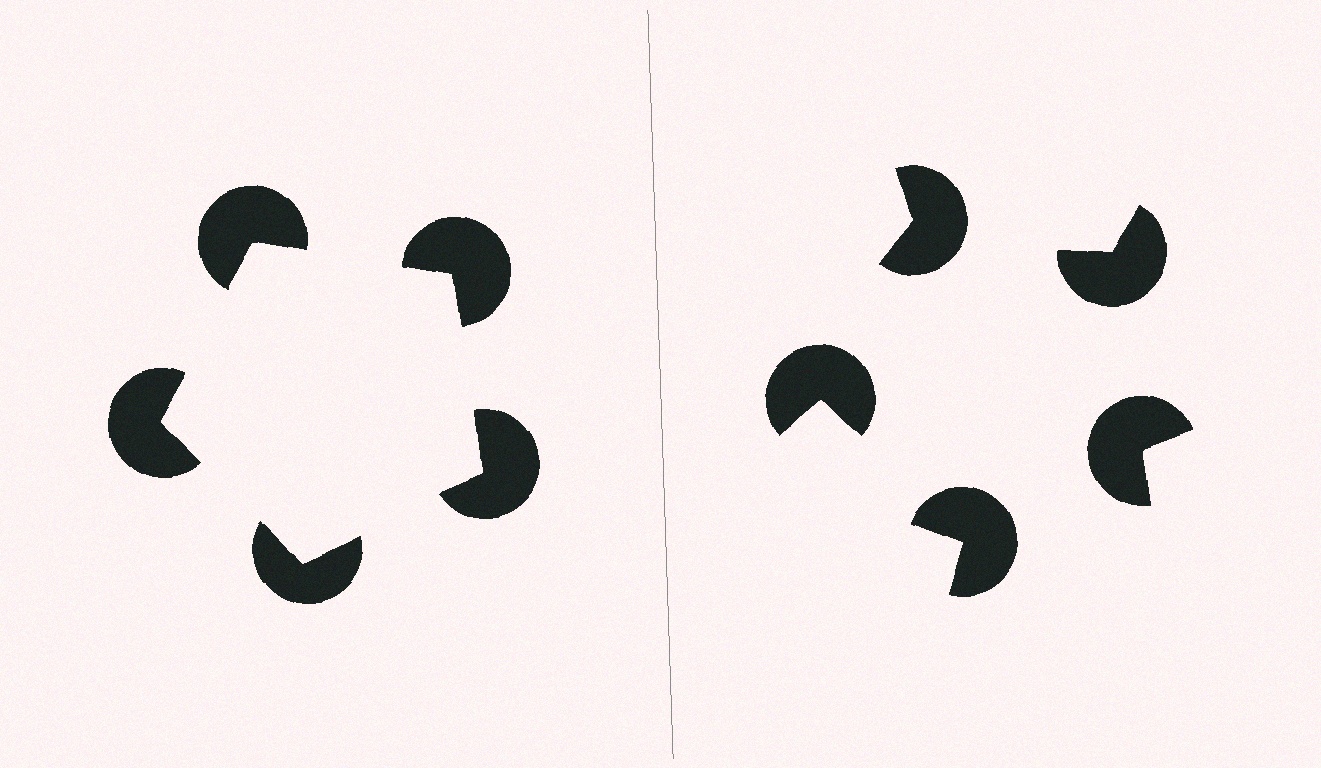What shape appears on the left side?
An illusory pentagon.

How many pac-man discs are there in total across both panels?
10 — 5 on each side.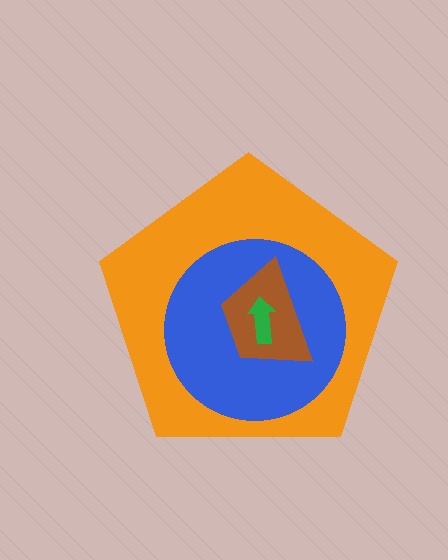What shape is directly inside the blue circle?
The brown trapezoid.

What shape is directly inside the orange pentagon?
The blue circle.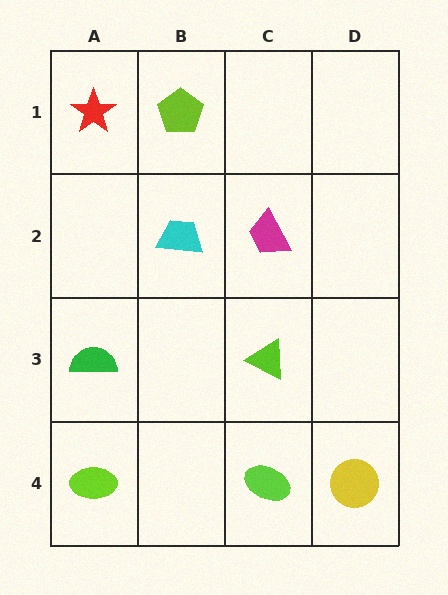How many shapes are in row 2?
2 shapes.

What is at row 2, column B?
A cyan trapezoid.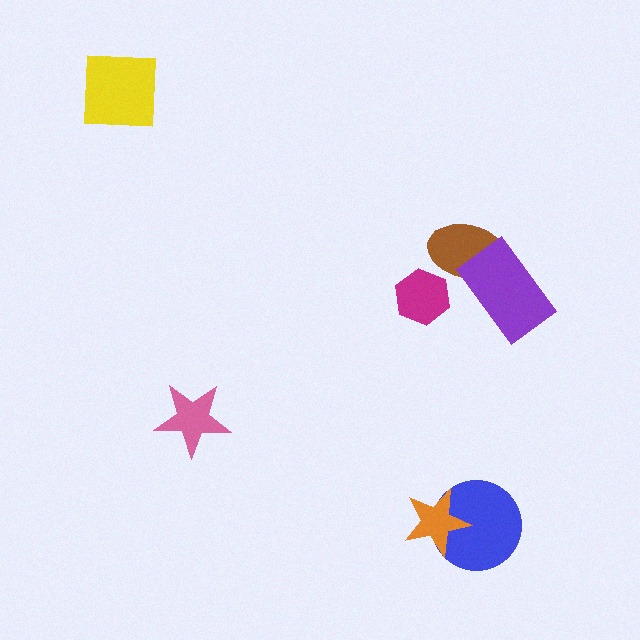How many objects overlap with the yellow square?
0 objects overlap with the yellow square.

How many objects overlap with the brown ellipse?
1 object overlaps with the brown ellipse.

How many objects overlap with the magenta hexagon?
0 objects overlap with the magenta hexagon.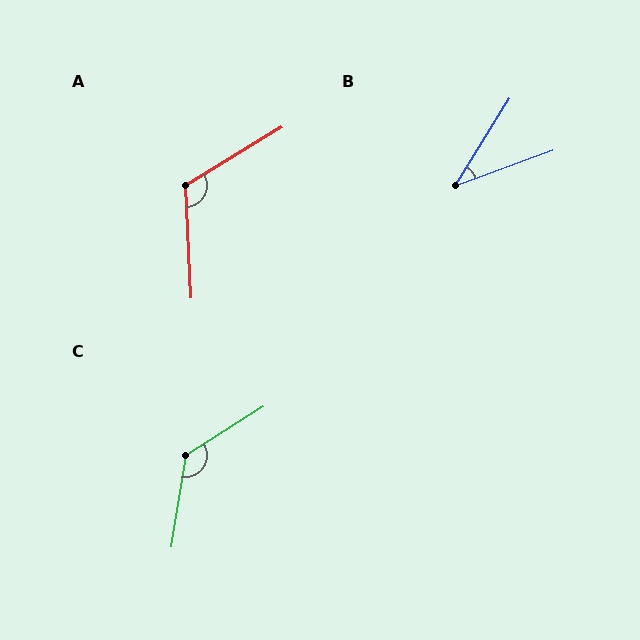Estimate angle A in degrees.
Approximately 118 degrees.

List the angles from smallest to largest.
B (38°), A (118°), C (131°).